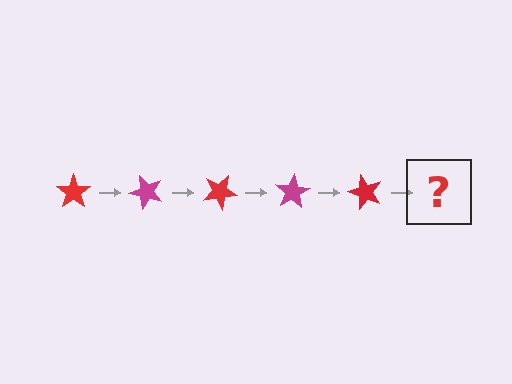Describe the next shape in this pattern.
It should be a magenta star, rotated 250 degrees from the start.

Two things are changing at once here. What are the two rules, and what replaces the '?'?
The two rules are that it rotates 50 degrees each step and the color cycles through red and magenta. The '?' should be a magenta star, rotated 250 degrees from the start.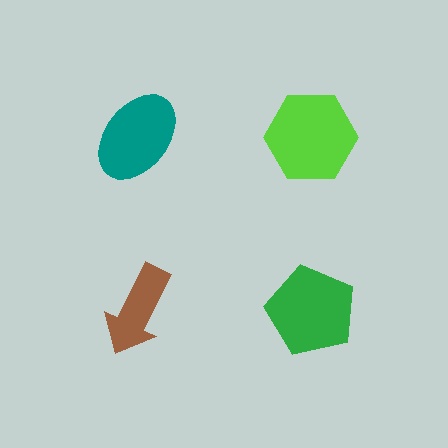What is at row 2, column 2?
A green pentagon.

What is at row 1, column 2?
A lime hexagon.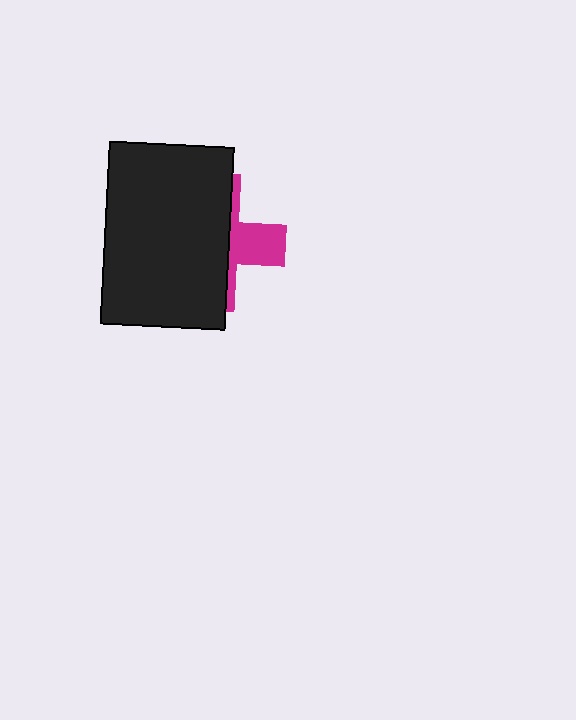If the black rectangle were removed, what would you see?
You would see the complete magenta cross.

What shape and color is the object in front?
The object in front is a black rectangle.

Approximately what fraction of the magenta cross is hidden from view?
Roughly 68% of the magenta cross is hidden behind the black rectangle.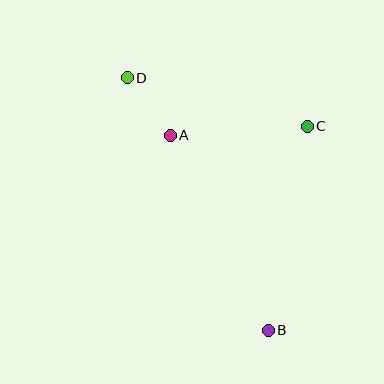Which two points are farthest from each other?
Points B and D are farthest from each other.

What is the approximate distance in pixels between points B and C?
The distance between B and C is approximately 208 pixels.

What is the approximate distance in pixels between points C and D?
The distance between C and D is approximately 186 pixels.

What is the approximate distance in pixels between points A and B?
The distance between A and B is approximately 218 pixels.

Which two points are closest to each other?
Points A and D are closest to each other.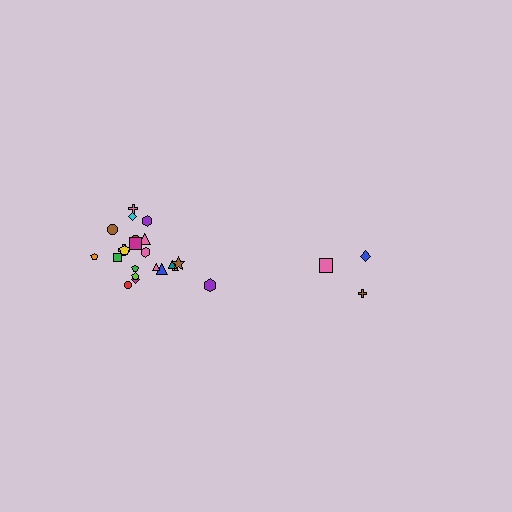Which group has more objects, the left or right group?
The left group.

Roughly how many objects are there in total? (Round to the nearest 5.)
Roughly 25 objects in total.